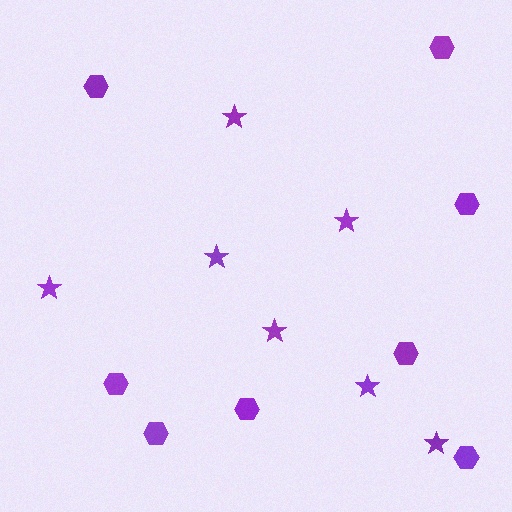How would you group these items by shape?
There are 2 groups: one group of hexagons (8) and one group of stars (7).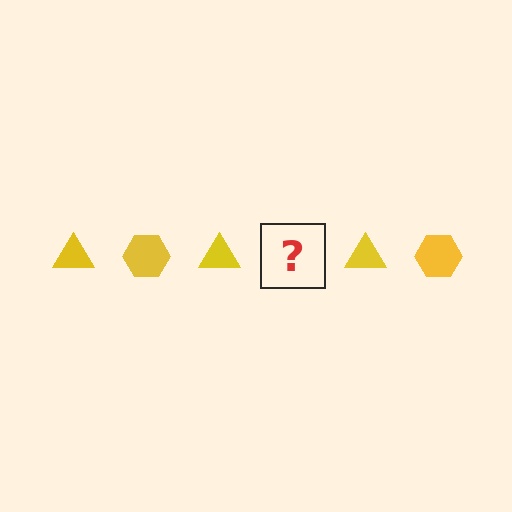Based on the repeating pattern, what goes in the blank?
The blank should be a yellow hexagon.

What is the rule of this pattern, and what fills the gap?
The rule is that the pattern cycles through triangle, hexagon shapes in yellow. The gap should be filled with a yellow hexagon.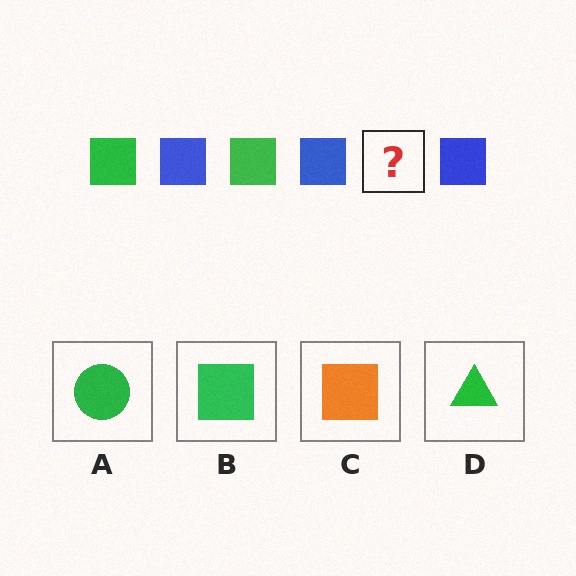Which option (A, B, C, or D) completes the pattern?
B.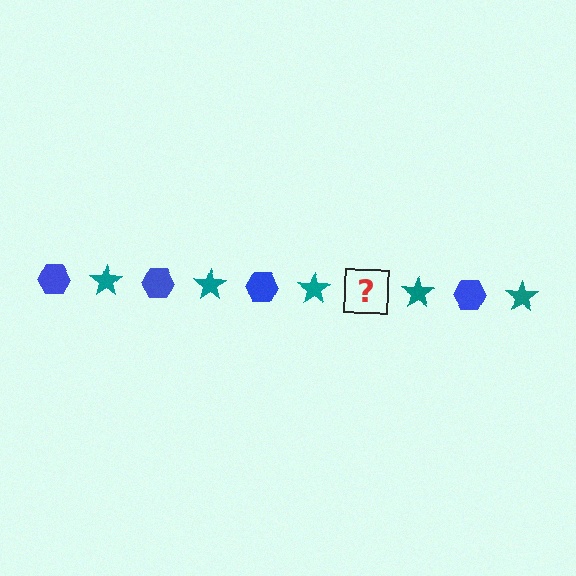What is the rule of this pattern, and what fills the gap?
The rule is that the pattern alternates between blue hexagon and teal star. The gap should be filled with a blue hexagon.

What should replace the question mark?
The question mark should be replaced with a blue hexagon.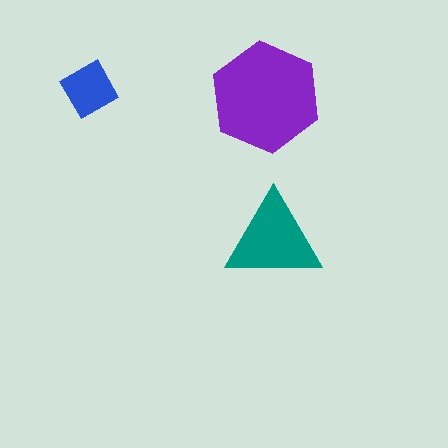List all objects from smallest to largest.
The blue diamond, the teal triangle, the purple hexagon.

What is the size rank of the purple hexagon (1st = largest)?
1st.